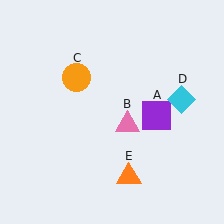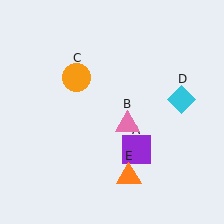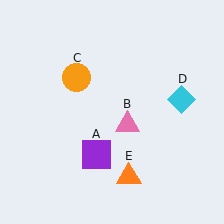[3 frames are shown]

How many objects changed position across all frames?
1 object changed position: purple square (object A).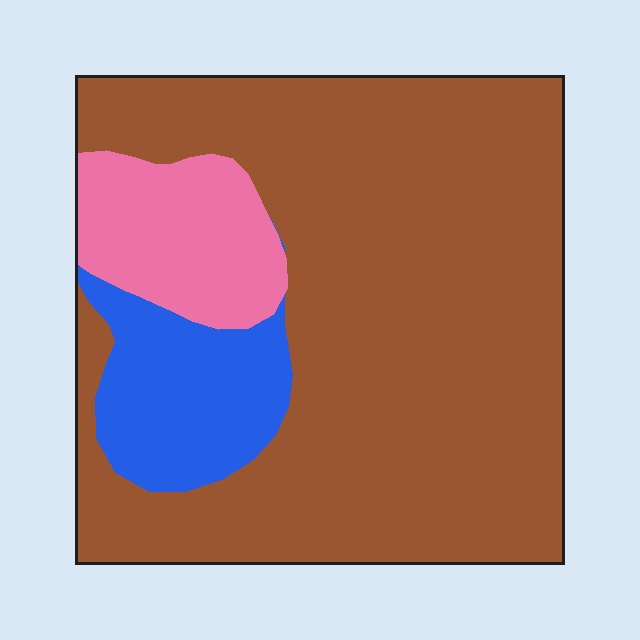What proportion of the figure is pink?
Pink covers roughly 10% of the figure.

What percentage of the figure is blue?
Blue takes up less than a sixth of the figure.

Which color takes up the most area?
Brown, at roughly 75%.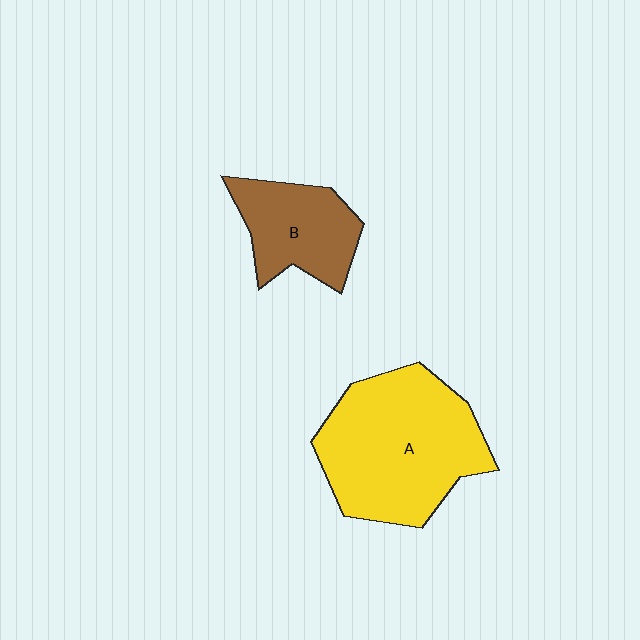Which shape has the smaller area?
Shape B (brown).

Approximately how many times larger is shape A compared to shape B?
Approximately 2.0 times.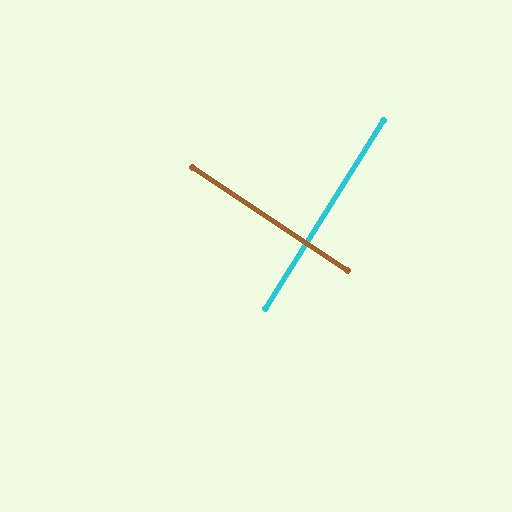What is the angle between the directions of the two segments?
Approximately 88 degrees.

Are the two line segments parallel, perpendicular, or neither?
Perpendicular — they meet at approximately 88°.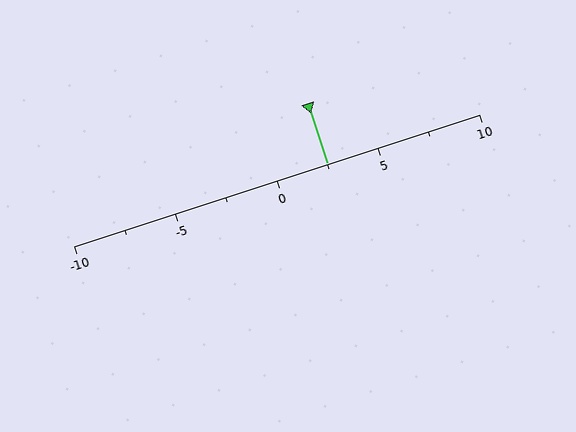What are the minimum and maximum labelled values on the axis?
The axis runs from -10 to 10.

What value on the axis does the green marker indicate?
The marker indicates approximately 2.5.